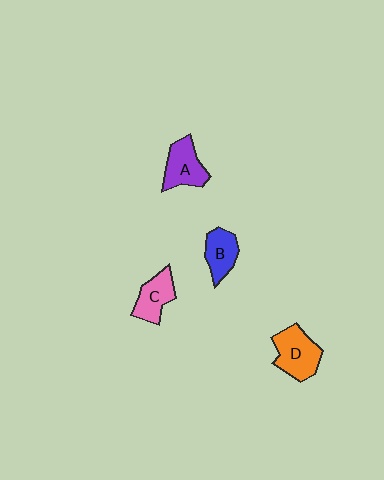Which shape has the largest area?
Shape D (orange).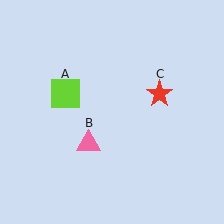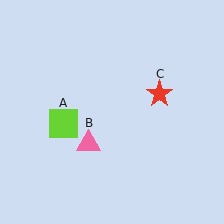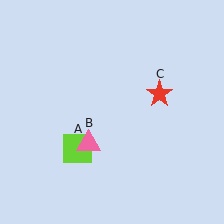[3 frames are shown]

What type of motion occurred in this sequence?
The lime square (object A) rotated counterclockwise around the center of the scene.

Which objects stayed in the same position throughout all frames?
Pink triangle (object B) and red star (object C) remained stationary.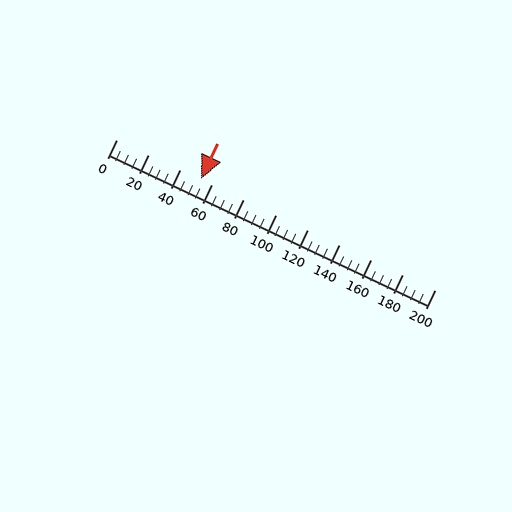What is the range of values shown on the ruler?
The ruler shows values from 0 to 200.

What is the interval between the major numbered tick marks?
The major tick marks are spaced 20 units apart.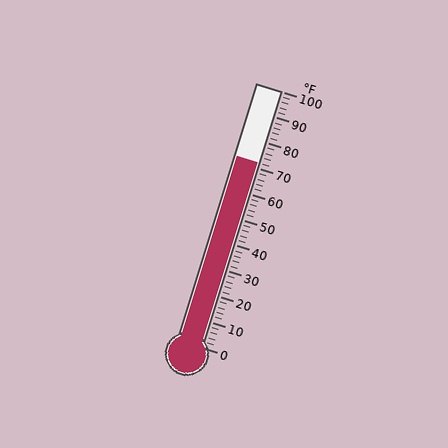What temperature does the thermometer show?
The thermometer shows approximately 72°F.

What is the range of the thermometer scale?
The thermometer scale ranges from 0°F to 100°F.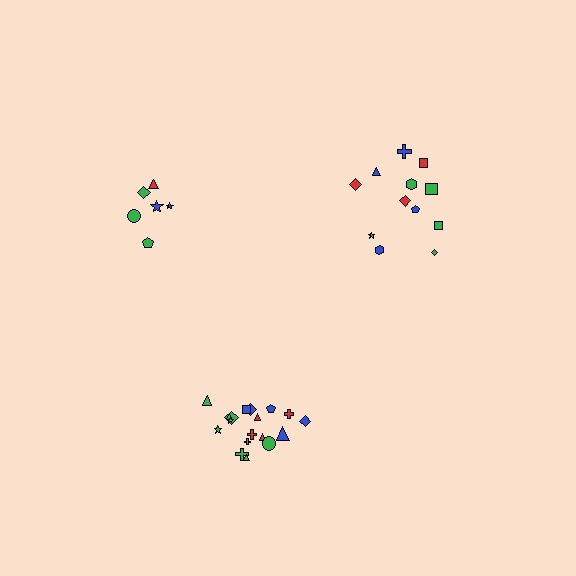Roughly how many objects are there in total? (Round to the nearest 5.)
Roughly 35 objects in total.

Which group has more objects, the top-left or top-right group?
The top-right group.